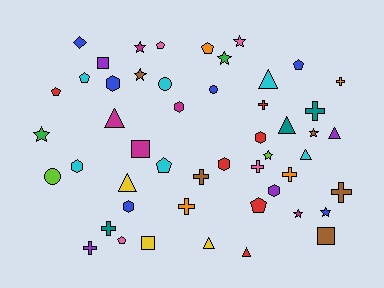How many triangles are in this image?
There are 8 triangles.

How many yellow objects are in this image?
There are 3 yellow objects.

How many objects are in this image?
There are 50 objects.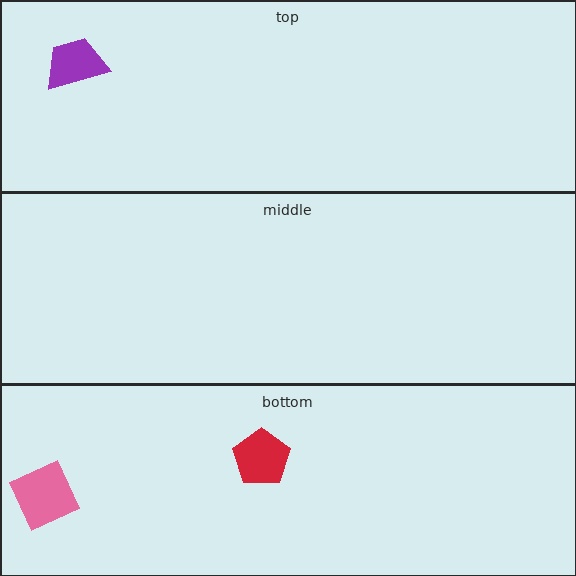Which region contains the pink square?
The bottom region.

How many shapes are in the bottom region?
2.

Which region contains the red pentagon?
The bottom region.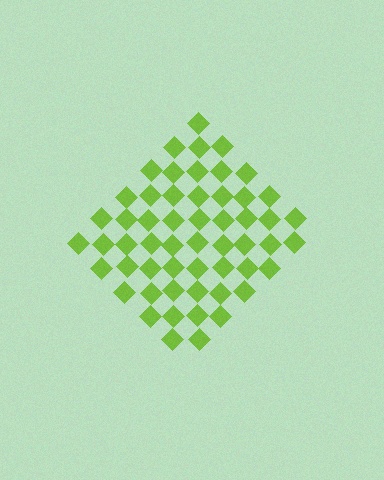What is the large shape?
The large shape is a diamond.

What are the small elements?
The small elements are diamonds.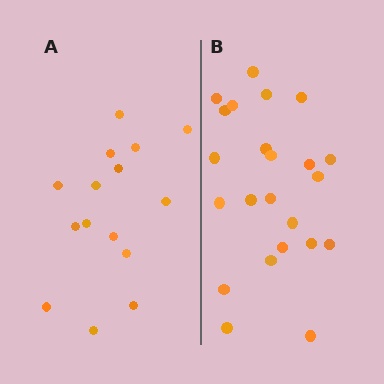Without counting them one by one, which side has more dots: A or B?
Region B (the right region) has more dots.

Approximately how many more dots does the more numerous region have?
Region B has roughly 8 or so more dots than region A.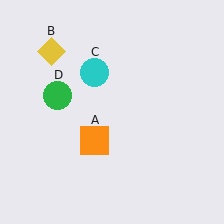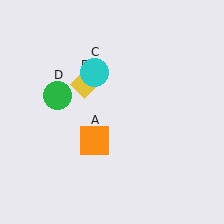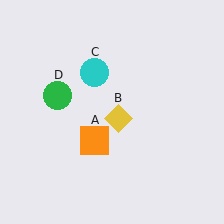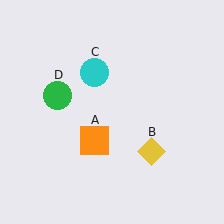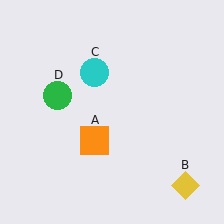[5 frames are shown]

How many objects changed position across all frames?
1 object changed position: yellow diamond (object B).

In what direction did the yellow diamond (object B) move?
The yellow diamond (object B) moved down and to the right.